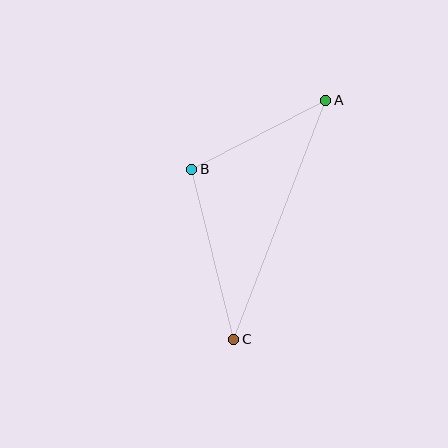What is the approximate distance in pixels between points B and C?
The distance between B and C is approximately 175 pixels.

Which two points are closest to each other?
Points A and B are closest to each other.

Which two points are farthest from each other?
Points A and C are farthest from each other.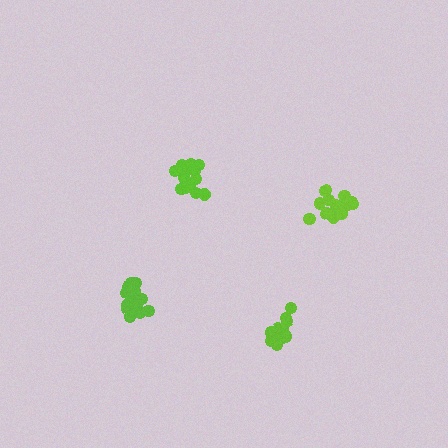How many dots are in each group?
Group 1: 13 dots, Group 2: 13 dots, Group 3: 13 dots, Group 4: 14 dots (53 total).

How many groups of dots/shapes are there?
There are 4 groups.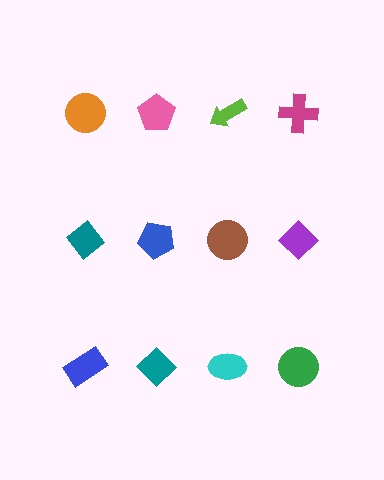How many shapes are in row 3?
4 shapes.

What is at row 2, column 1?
A teal diamond.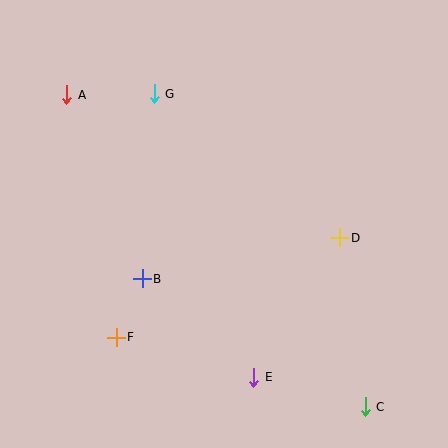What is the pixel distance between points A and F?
The distance between A and F is 248 pixels.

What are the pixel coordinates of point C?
Point C is at (365, 407).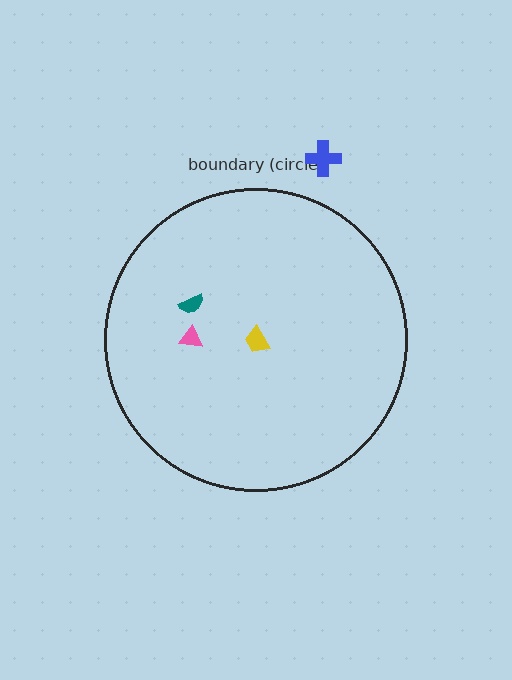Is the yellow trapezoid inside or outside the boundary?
Inside.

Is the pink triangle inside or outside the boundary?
Inside.